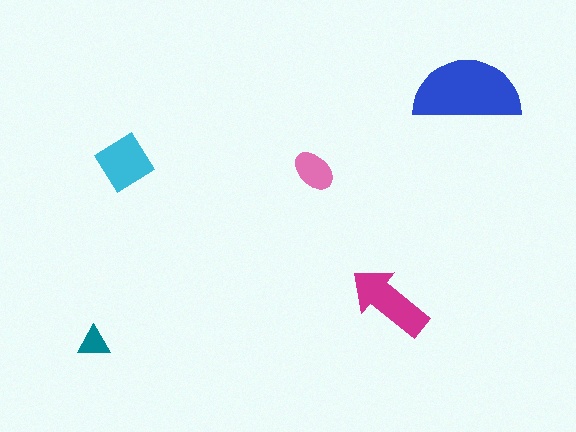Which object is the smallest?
The teal triangle.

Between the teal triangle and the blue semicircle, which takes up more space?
The blue semicircle.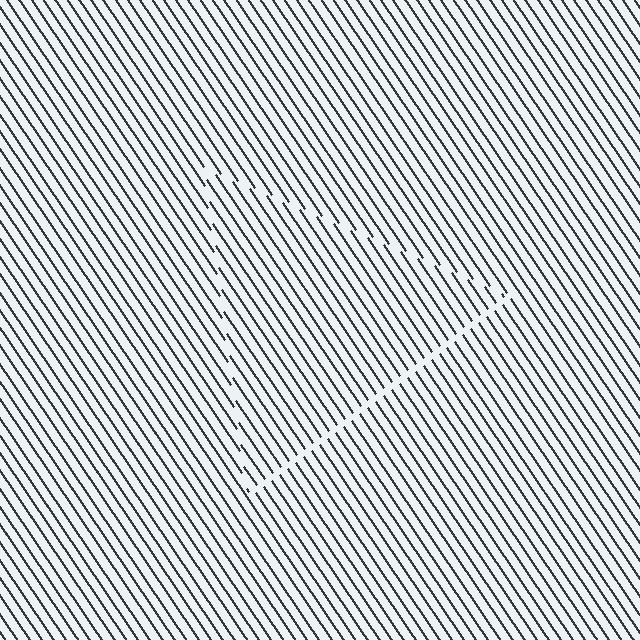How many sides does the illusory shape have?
3 sides — the line-ends trace a triangle.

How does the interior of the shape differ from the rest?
The interior of the shape contains the same grating, shifted by half a period — the contour is defined by the phase discontinuity where line-ends from the inner and outer gratings abut.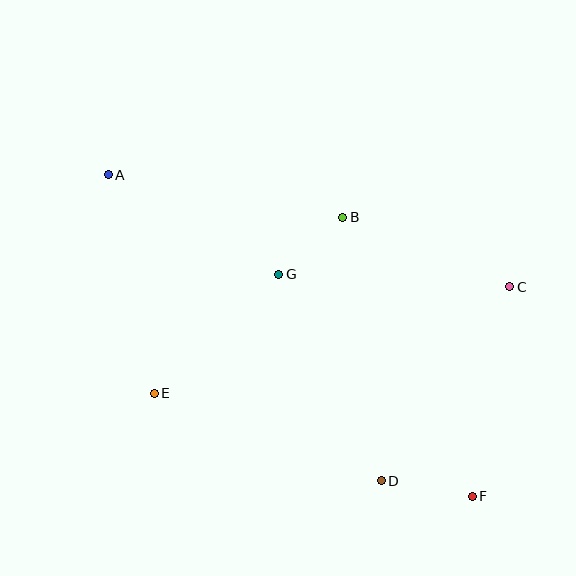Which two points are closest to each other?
Points B and G are closest to each other.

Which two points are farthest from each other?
Points A and F are farthest from each other.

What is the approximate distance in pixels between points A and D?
The distance between A and D is approximately 410 pixels.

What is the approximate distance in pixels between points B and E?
The distance between B and E is approximately 258 pixels.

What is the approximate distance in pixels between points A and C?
The distance between A and C is approximately 417 pixels.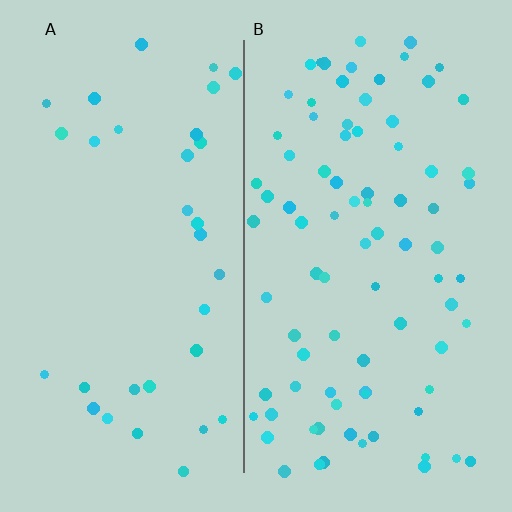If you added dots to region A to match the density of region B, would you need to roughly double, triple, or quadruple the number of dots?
Approximately triple.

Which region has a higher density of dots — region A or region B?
B (the right).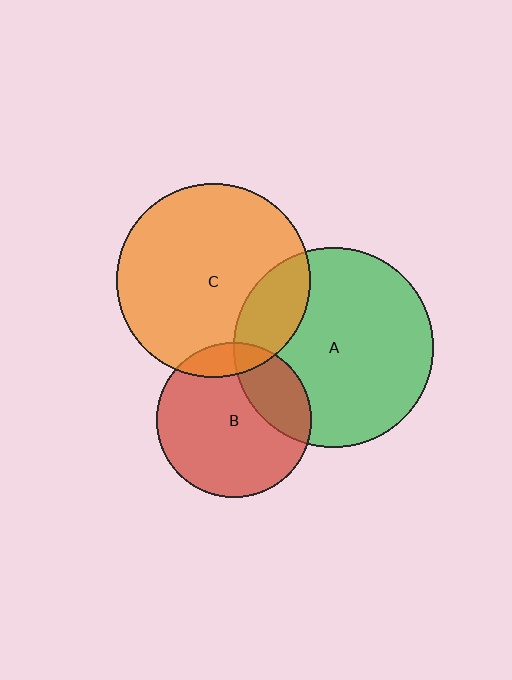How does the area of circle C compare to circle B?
Approximately 1.6 times.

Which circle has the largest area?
Circle A (green).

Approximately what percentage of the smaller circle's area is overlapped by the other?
Approximately 15%.